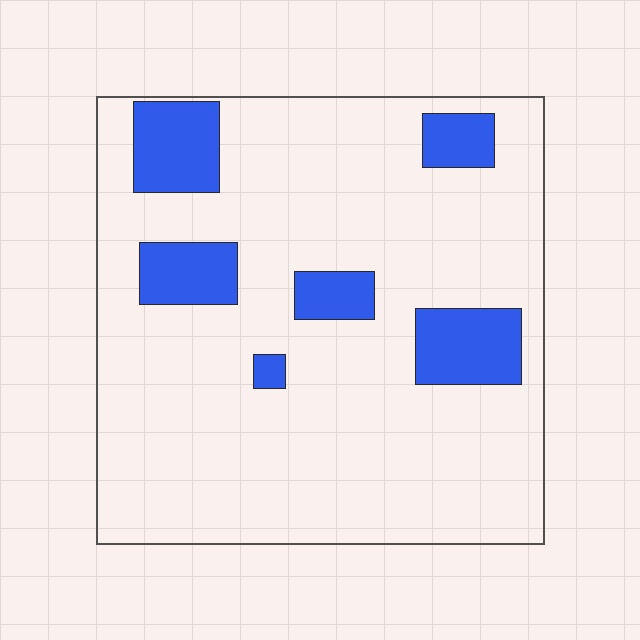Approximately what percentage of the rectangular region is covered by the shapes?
Approximately 15%.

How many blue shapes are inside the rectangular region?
6.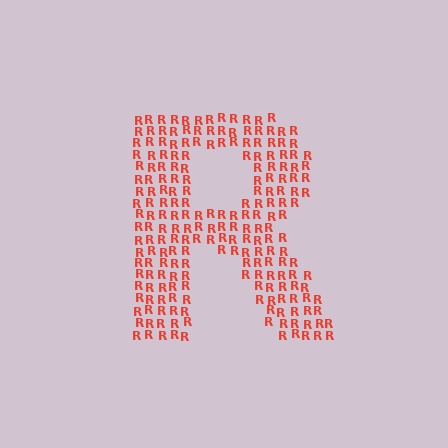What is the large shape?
The large shape is the letter R.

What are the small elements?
The small elements are letter R's.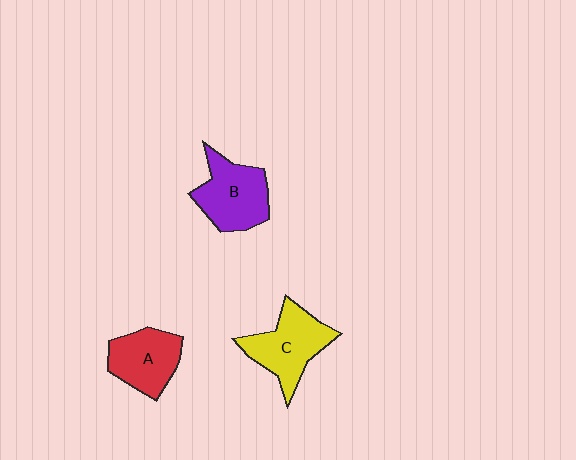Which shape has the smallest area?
Shape A (red).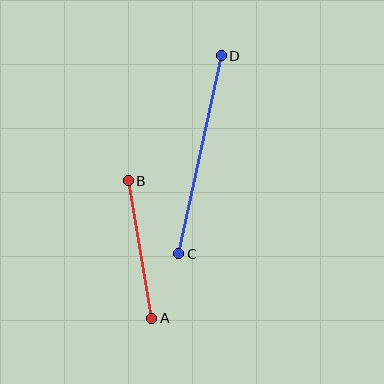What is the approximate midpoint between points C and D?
The midpoint is at approximately (200, 155) pixels.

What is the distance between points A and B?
The distance is approximately 140 pixels.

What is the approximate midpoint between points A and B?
The midpoint is at approximately (140, 250) pixels.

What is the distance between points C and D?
The distance is approximately 203 pixels.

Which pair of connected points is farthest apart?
Points C and D are farthest apart.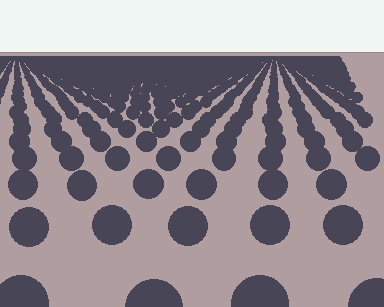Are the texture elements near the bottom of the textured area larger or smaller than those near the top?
Larger. Near the bottom, elements are closer to the viewer and appear at a bigger on-screen size.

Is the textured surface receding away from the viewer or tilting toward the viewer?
The surface is receding away from the viewer. Texture elements get smaller and denser toward the top.